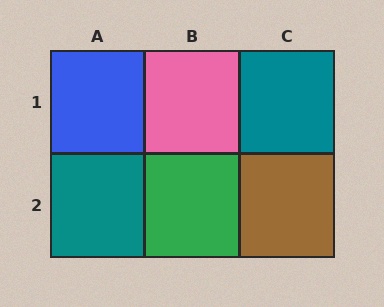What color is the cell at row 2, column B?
Green.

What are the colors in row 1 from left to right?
Blue, pink, teal.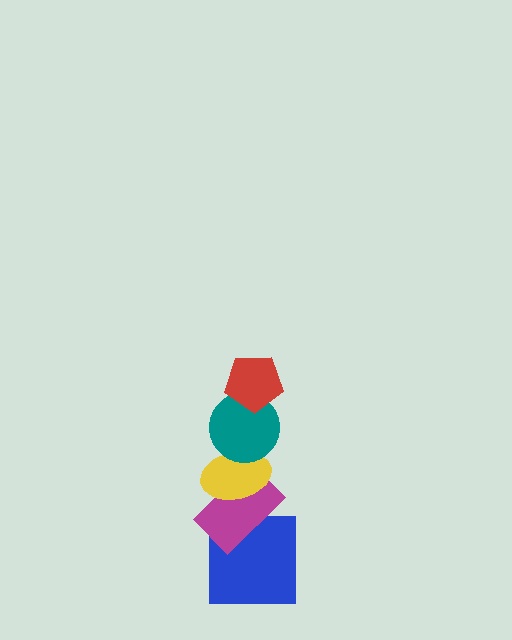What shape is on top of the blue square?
The magenta rectangle is on top of the blue square.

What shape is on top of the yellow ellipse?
The teal circle is on top of the yellow ellipse.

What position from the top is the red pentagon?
The red pentagon is 1st from the top.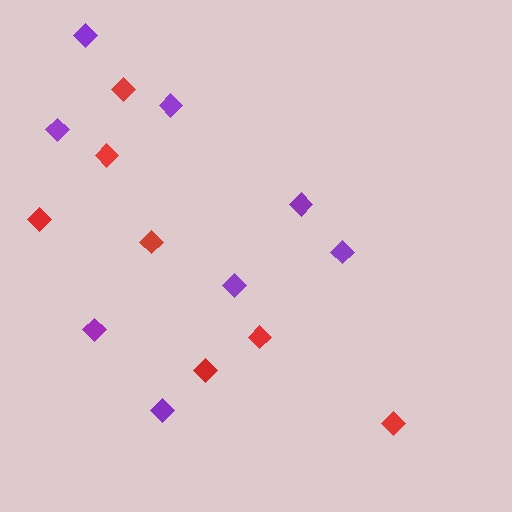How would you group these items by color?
There are 2 groups: one group of red diamonds (7) and one group of purple diamonds (8).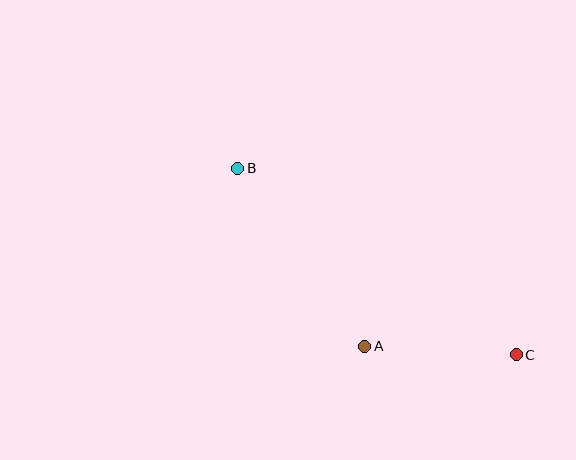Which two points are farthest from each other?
Points B and C are farthest from each other.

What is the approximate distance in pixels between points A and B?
The distance between A and B is approximately 219 pixels.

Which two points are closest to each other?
Points A and C are closest to each other.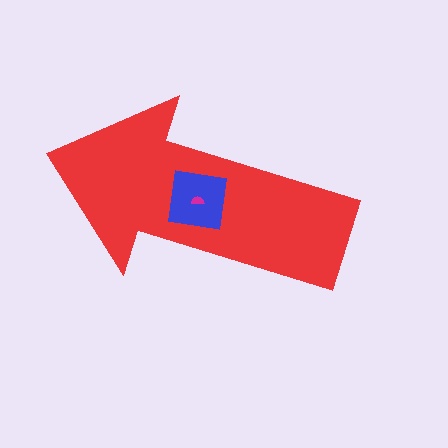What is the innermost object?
The magenta semicircle.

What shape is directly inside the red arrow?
The blue square.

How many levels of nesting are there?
3.